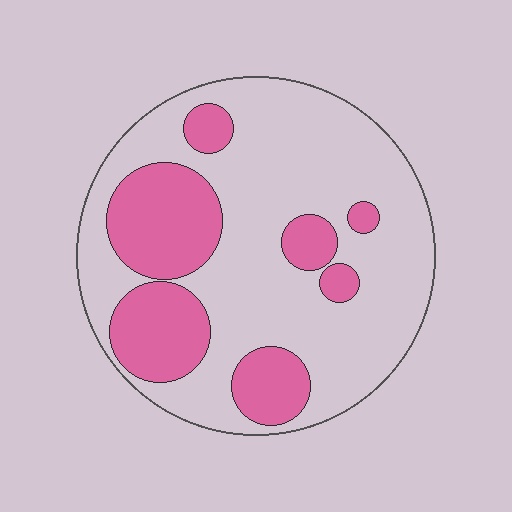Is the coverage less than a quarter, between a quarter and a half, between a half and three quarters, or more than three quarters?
Between a quarter and a half.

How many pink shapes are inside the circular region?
7.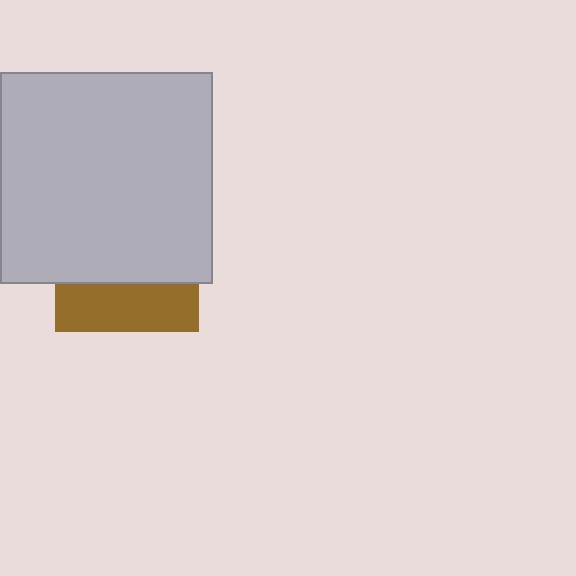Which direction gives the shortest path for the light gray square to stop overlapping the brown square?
Moving up gives the shortest separation.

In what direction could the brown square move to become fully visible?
The brown square could move down. That would shift it out from behind the light gray square entirely.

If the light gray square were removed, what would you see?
You would see the complete brown square.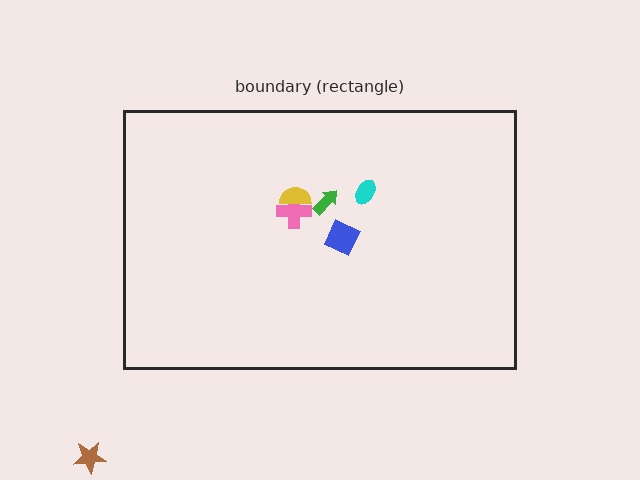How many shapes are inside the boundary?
5 inside, 1 outside.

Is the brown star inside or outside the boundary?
Outside.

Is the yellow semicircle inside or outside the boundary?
Inside.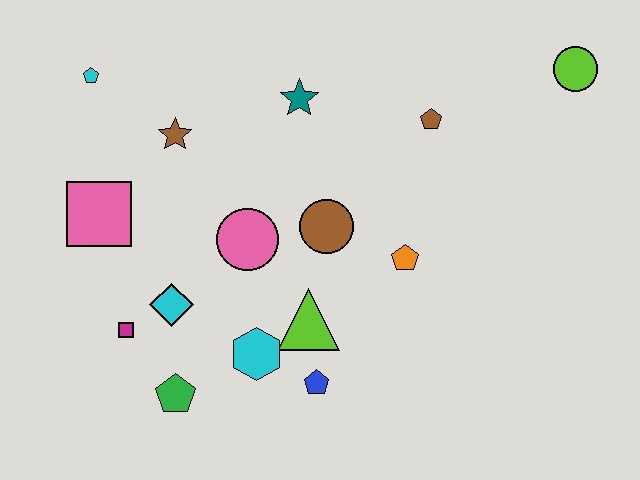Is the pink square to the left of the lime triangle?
Yes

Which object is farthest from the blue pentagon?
The lime circle is farthest from the blue pentagon.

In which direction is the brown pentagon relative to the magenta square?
The brown pentagon is to the right of the magenta square.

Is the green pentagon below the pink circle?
Yes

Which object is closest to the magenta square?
The cyan diamond is closest to the magenta square.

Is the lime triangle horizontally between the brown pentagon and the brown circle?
No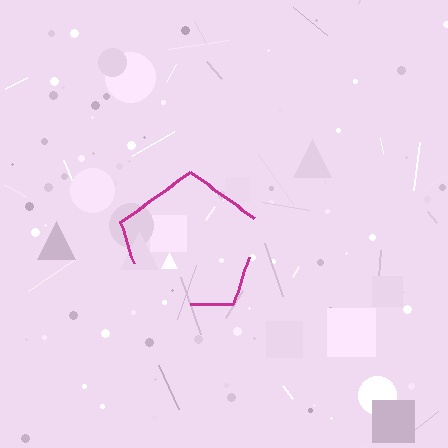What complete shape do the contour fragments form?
The contour fragments form a pentagon.